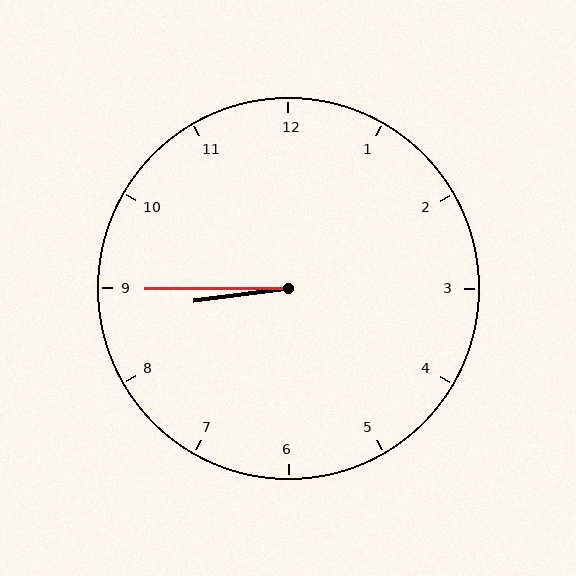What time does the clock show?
8:45.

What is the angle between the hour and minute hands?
Approximately 8 degrees.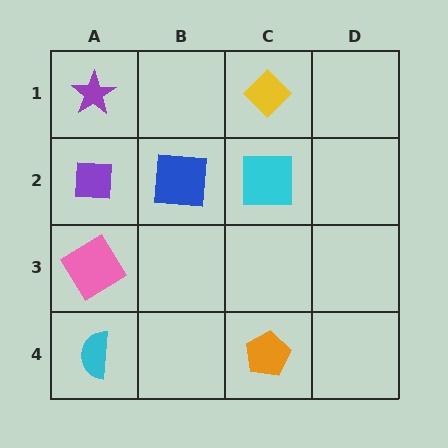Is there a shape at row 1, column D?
No, that cell is empty.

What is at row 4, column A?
A cyan semicircle.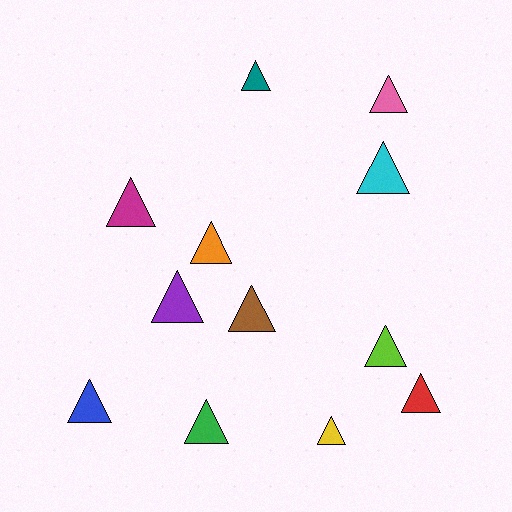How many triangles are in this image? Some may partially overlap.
There are 12 triangles.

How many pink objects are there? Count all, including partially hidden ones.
There is 1 pink object.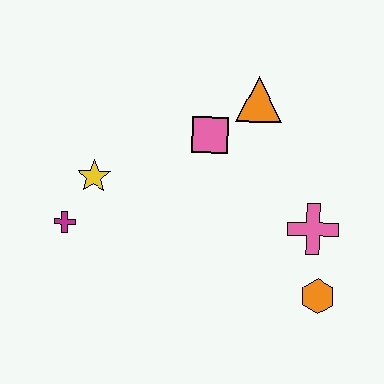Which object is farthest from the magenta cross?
The orange hexagon is farthest from the magenta cross.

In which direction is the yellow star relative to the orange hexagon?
The yellow star is to the left of the orange hexagon.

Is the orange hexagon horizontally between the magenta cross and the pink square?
No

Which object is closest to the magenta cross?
The yellow star is closest to the magenta cross.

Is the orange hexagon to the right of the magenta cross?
Yes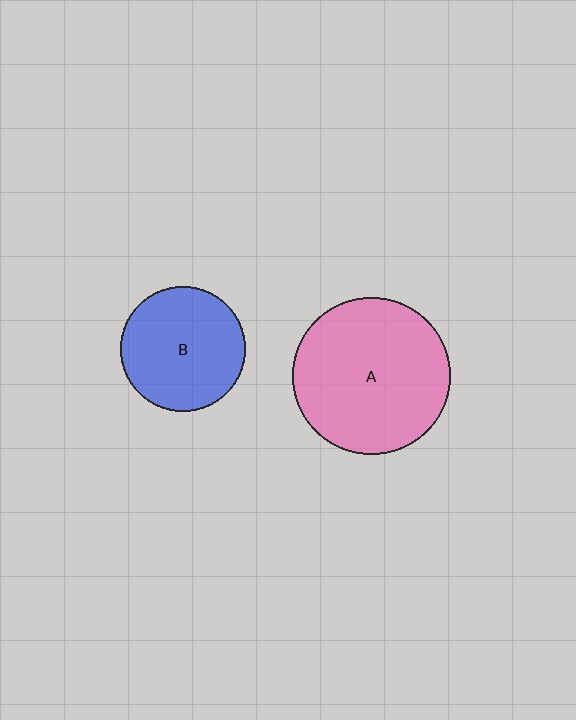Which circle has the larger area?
Circle A (pink).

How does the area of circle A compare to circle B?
Approximately 1.6 times.